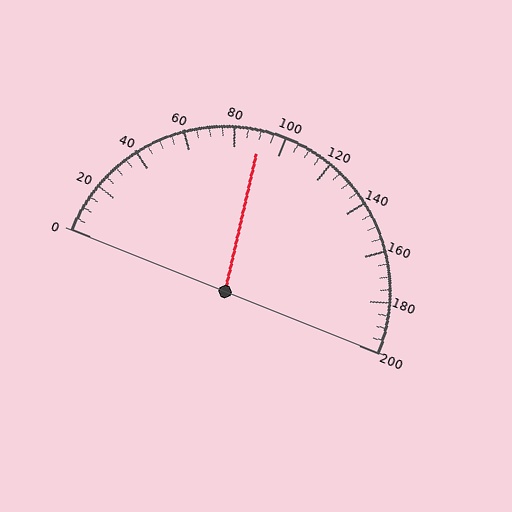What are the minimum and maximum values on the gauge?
The gauge ranges from 0 to 200.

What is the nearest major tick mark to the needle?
The nearest major tick mark is 80.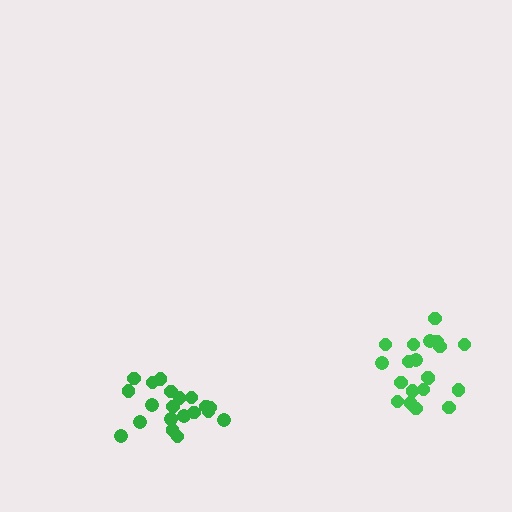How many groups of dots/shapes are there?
There are 2 groups.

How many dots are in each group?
Group 1: 20 dots, Group 2: 20 dots (40 total).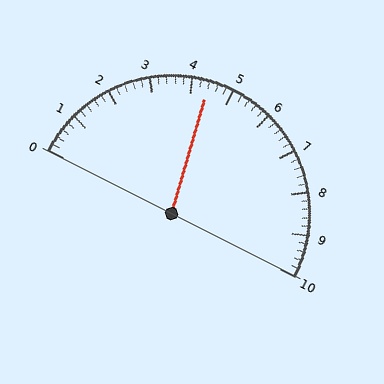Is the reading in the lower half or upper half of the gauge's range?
The reading is in the lower half of the range (0 to 10).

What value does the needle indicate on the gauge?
The needle indicates approximately 4.4.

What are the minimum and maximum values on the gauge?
The gauge ranges from 0 to 10.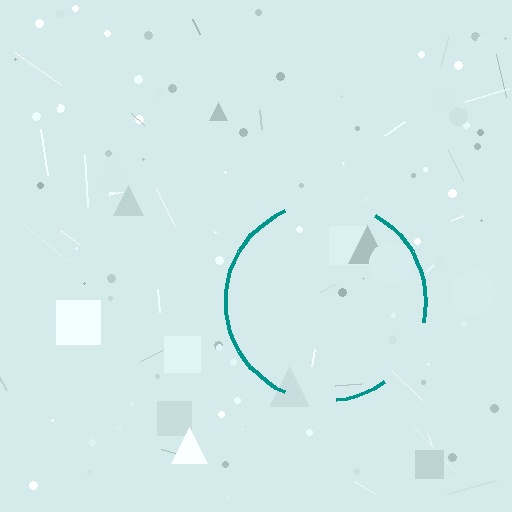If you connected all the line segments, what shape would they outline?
They would outline a circle.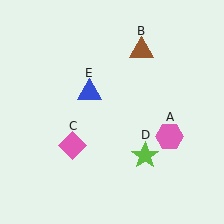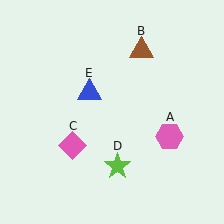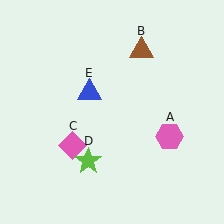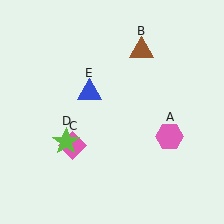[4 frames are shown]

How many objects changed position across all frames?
1 object changed position: lime star (object D).